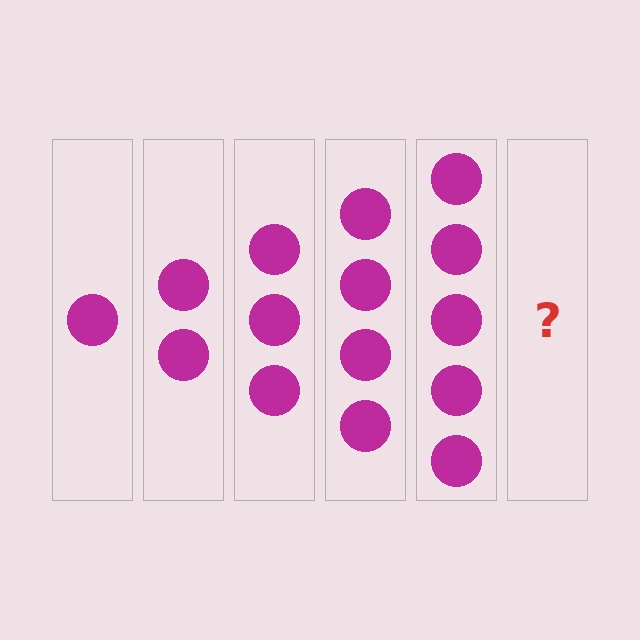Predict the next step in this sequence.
The next step is 6 circles.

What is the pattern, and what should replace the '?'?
The pattern is that each step adds one more circle. The '?' should be 6 circles.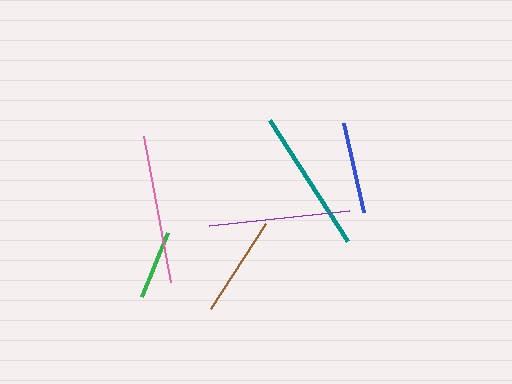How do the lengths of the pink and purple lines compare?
The pink and purple lines are approximately the same length.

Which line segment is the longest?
The pink line is the longest at approximately 148 pixels.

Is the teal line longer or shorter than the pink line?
The pink line is longer than the teal line.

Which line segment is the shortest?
The green line is the shortest at approximately 69 pixels.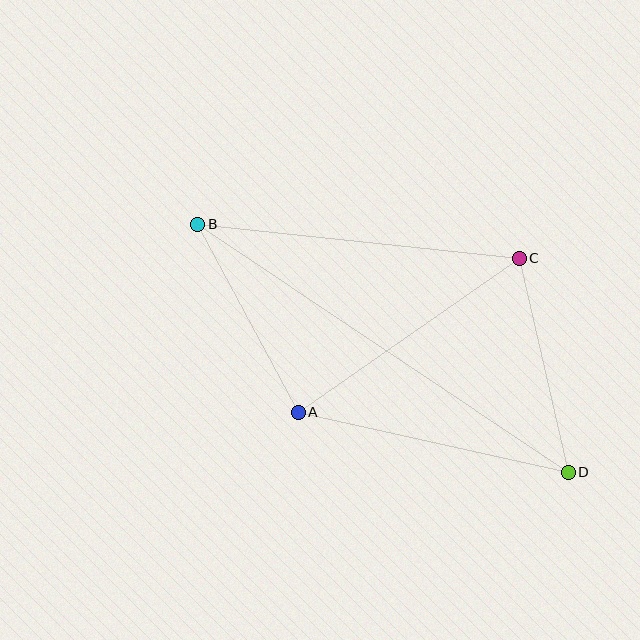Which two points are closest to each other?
Points A and B are closest to each other.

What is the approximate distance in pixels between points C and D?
The distance between C and D is approximately 220 pixels.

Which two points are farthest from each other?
Points B and D are farthest from each other.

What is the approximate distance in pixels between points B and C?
The distance between B and C is approximately 323 pixels.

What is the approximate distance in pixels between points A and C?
The distance between A and C is approximately 270 pixels.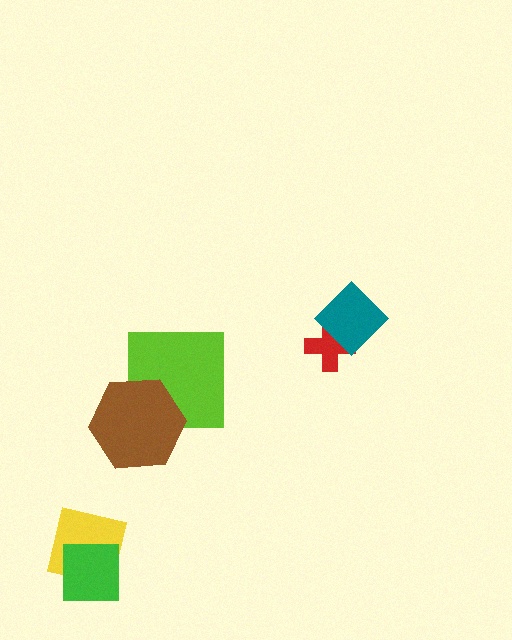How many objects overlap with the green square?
1 object overlaps with the green square.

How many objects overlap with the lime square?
1 object overlaps with the lime square.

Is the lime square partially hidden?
Yes, it is partially covered by another shape.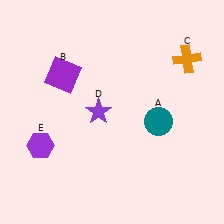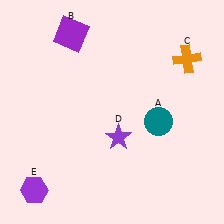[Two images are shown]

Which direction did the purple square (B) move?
The purple square (B) moved up.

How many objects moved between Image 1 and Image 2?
3 objects moved between the two images.